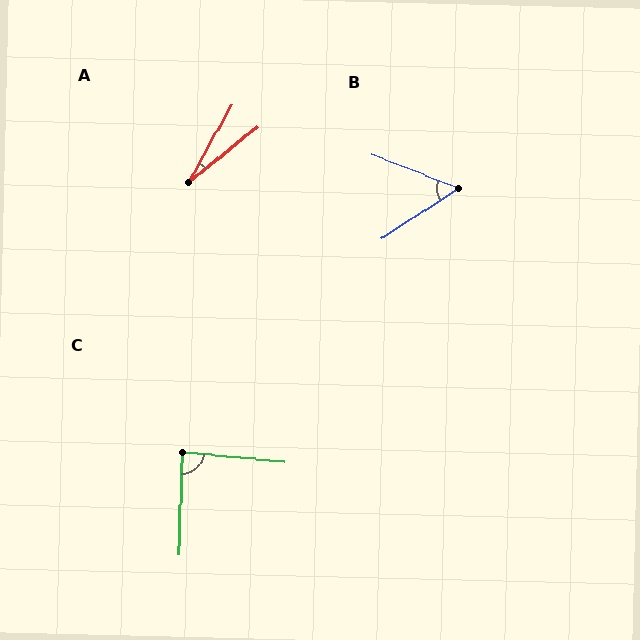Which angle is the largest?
C, at approximately 86 degrees.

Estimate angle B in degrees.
Approximately 54 degrees.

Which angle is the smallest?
A, at approximately 22 degrees.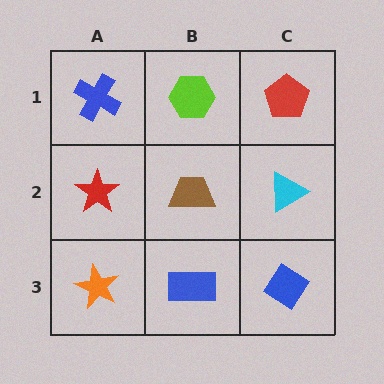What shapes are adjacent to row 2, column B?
A lime hexagon (row 1, column B), a blue rectangle (row 3, column B), a red star (row 2, column A), a cyan triangle (row 2, column C).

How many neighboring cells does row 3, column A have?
2.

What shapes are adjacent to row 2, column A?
A blue cross (row 1, column A), an orange star (row 3, column A), a brown trapezoid (row 2, column B).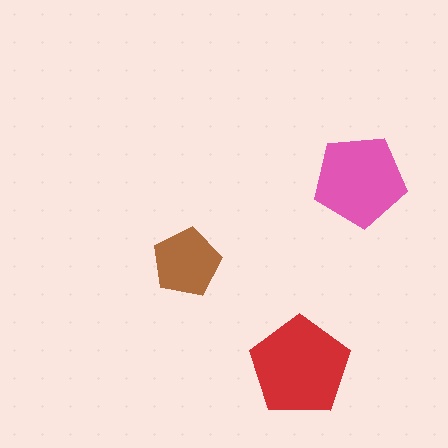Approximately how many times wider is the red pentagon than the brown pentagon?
About 1.5 times wider.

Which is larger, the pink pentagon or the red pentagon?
The red one.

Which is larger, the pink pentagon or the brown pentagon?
The pink one.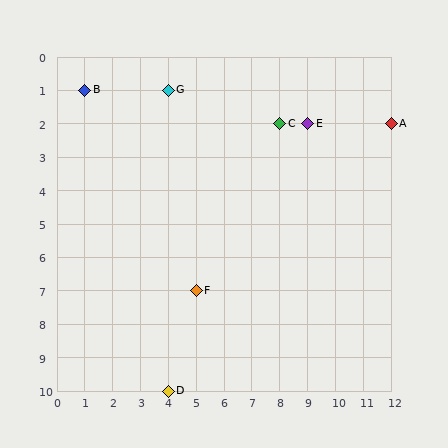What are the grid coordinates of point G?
Point G is at grid coordinates (4, 1).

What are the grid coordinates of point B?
Point B is at grid coordinates (1, 1).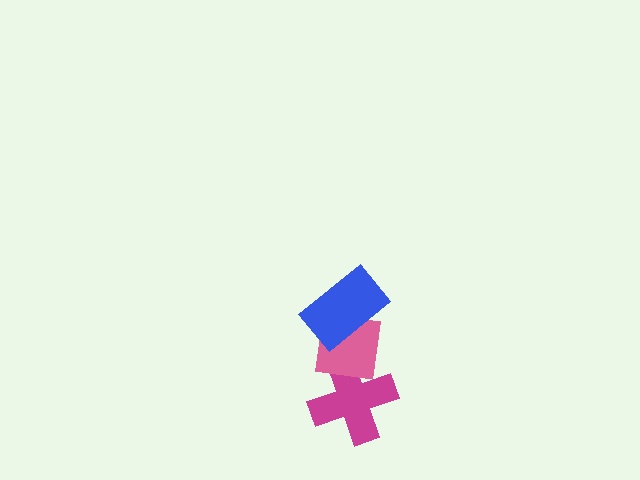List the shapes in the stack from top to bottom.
From top to bottom: the blue rectangle, the pink square, the magenta cross.